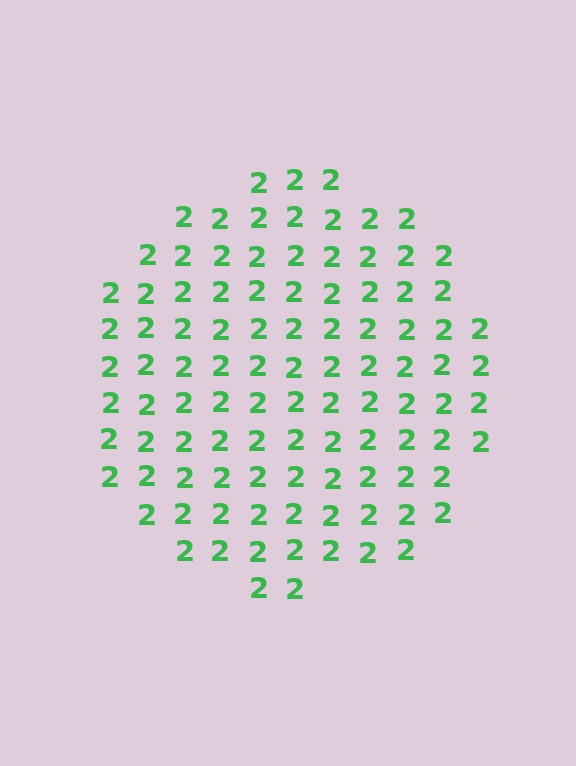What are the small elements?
The small elements are digit 2's.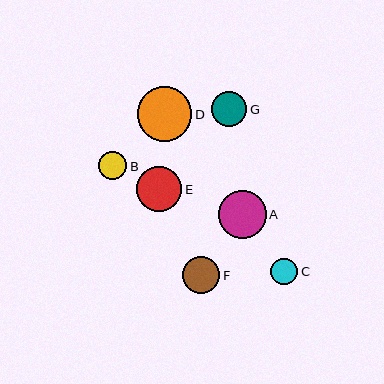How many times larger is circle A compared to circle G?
Circle A is approximately 1.4 times the size of circle G.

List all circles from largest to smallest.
From largest to smallest: D, A, E, F, G, B, C.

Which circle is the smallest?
Circle C is the smallest with a size of approximately 27 pixels.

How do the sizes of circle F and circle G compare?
Circle F and circle G are approximately the same size.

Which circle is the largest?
Circle D is the largest with a size of approximately 55 pixels.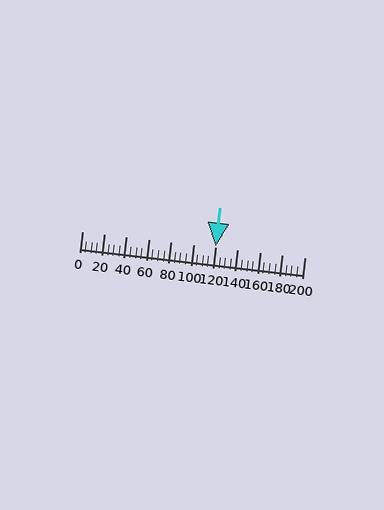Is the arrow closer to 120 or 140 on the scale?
The arrow is closer to 120.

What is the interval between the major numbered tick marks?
The major tick marks are spaced 20 units apart.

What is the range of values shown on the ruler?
The ruler shows values from 0 to 200.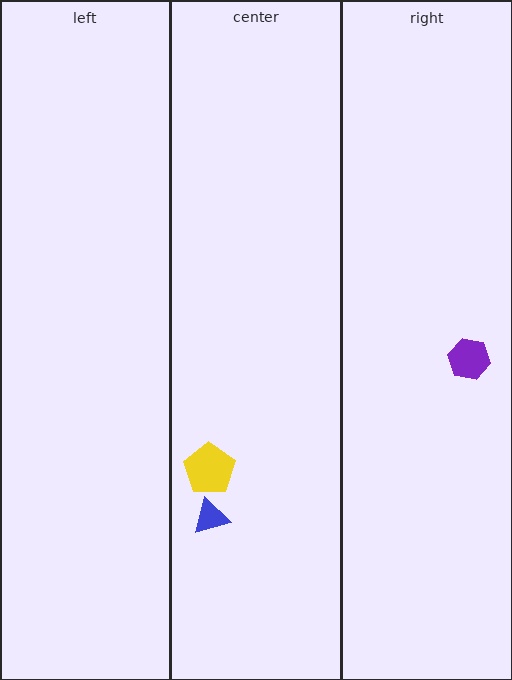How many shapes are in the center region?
2.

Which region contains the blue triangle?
The center region.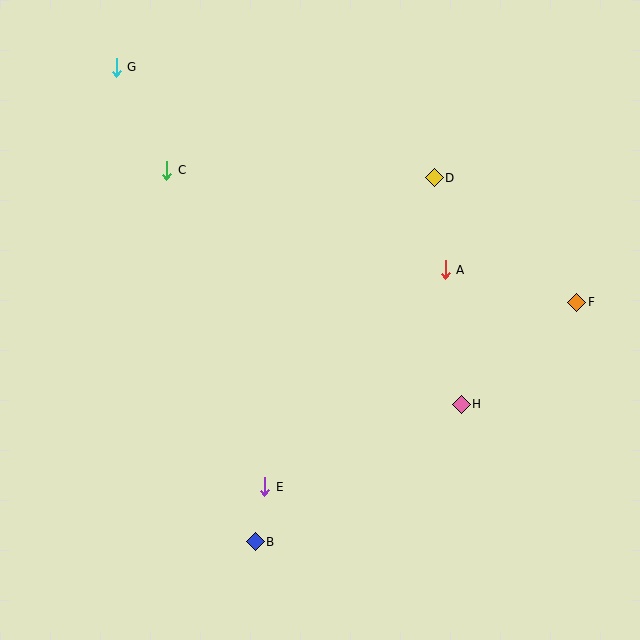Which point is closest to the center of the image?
Point A at (445, 270) is closest to the center.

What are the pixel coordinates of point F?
Point F is at (577, 302).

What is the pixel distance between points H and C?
The distance between H and C is 376 pixels.